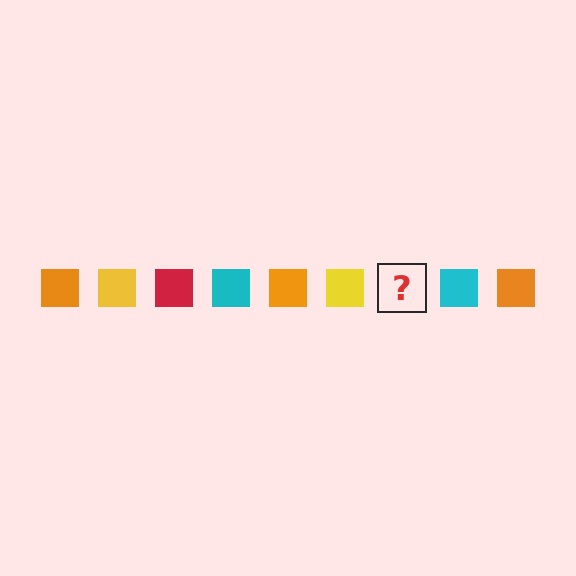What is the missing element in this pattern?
The missing element is a red square.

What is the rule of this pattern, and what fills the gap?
The rule is that the pattern cycles through orange, yellow, red, cyan squares. The gap should be filled with a red square.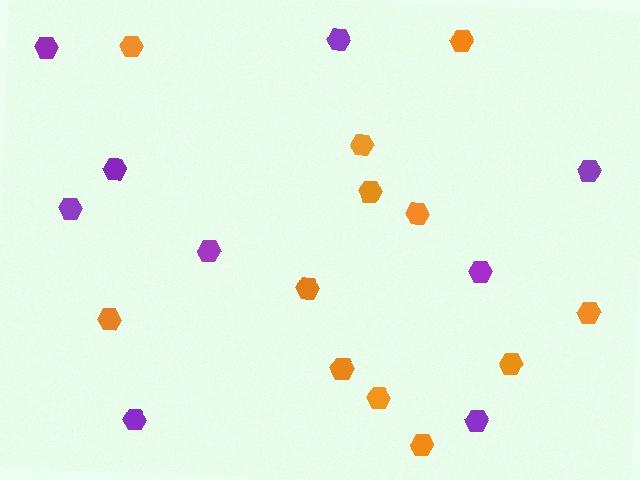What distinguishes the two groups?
There are 2 groups: one group of purple hexagons (9) and one group of orange hexagons (12).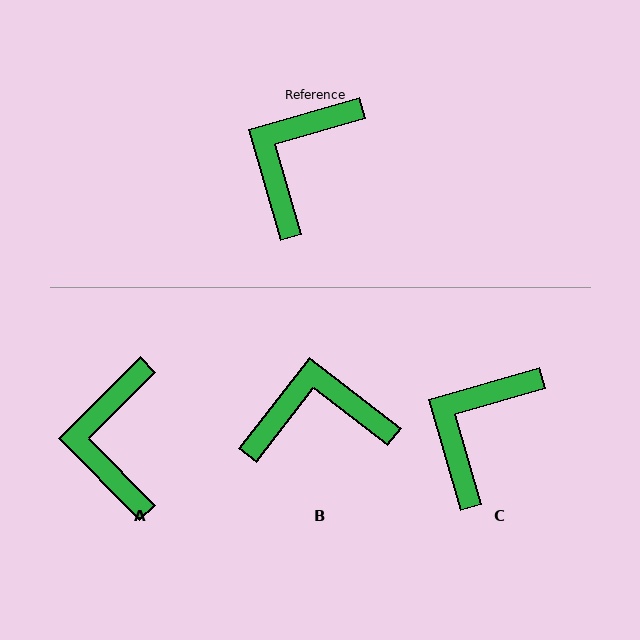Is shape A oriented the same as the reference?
No, it is off by about 29 degrees.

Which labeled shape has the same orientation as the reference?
C.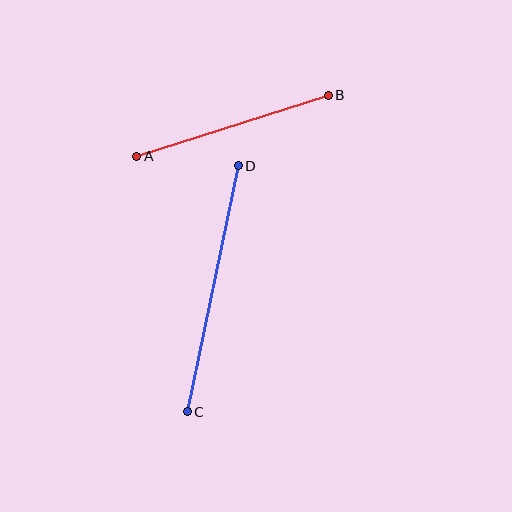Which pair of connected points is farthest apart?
Points C and D are farthest apart.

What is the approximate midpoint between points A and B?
The midpoint is at approximately (232, 126) pixels.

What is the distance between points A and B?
The distance is approximately 202 pixels.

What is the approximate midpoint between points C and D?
The midpoint is at approximately (213, 289) pixels.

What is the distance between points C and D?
The distance is approximately 251 pixels.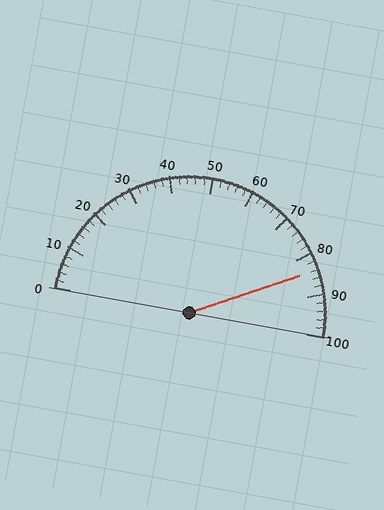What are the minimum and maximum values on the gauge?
The gauge ranges from 0 to 100.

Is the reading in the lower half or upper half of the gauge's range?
The reading is in the upper half of the range (0 to 100).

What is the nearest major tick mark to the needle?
The nearest major tick mark is 80.